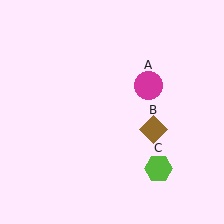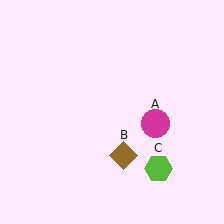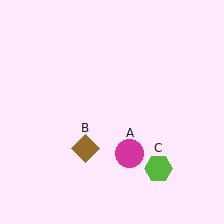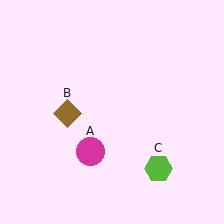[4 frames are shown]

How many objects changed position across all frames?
2 objects changed position: magenta circle (object A), brown diamond (object B).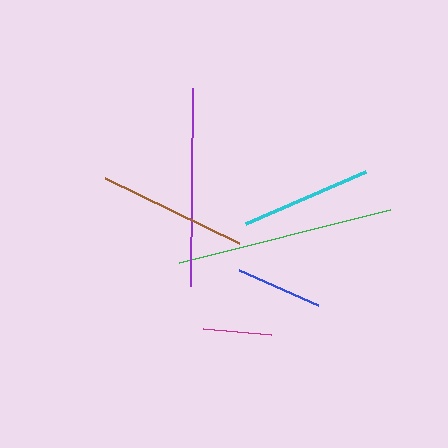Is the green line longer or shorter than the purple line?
The green line is longer than the purple line.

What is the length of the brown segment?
The brown segment is approximately 149 pixels long.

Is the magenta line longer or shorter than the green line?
The green line is longer than the magenta line.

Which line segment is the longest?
The green line is the longest at approximately 218 pixels.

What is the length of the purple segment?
The purple segment is approximately 198 pixels long.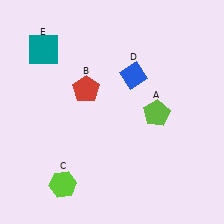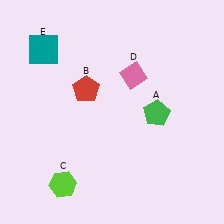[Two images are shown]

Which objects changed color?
A changed from lime to green. D changed from blue to pink.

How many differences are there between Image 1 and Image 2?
There are 2 differences between the two images.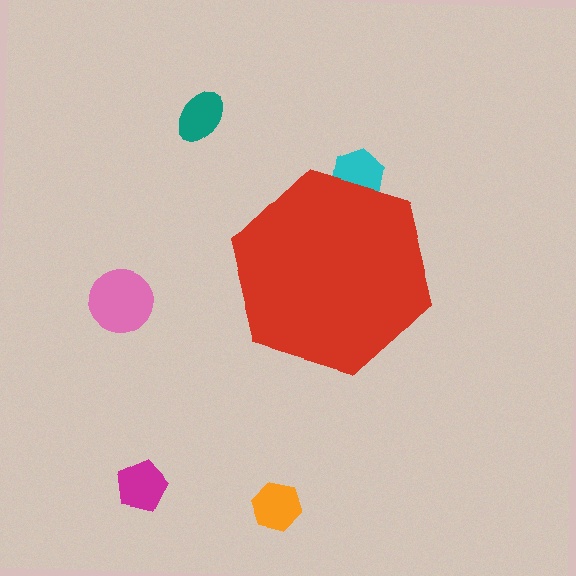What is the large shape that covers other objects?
A red hexagon.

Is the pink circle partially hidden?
No, the pink circle is fully visible.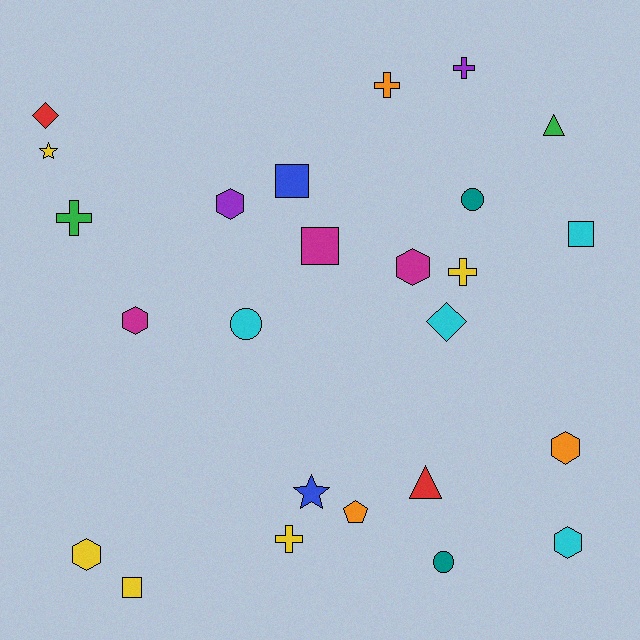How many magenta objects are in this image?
There are 3 magenta objects.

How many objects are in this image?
There are 25 objects.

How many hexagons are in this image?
There are 6 hexagons.